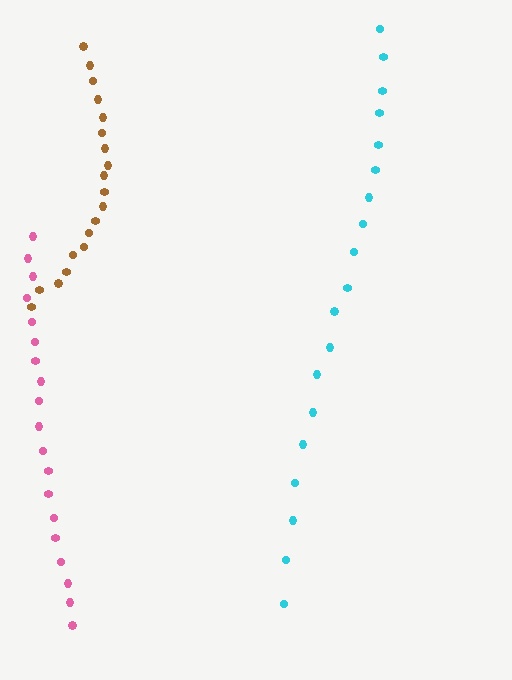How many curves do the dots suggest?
There are 3 distinct paths.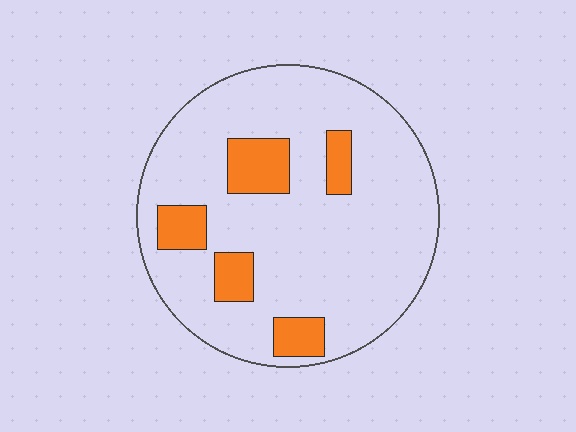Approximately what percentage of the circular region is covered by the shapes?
Approximately 15%.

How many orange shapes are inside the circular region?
5.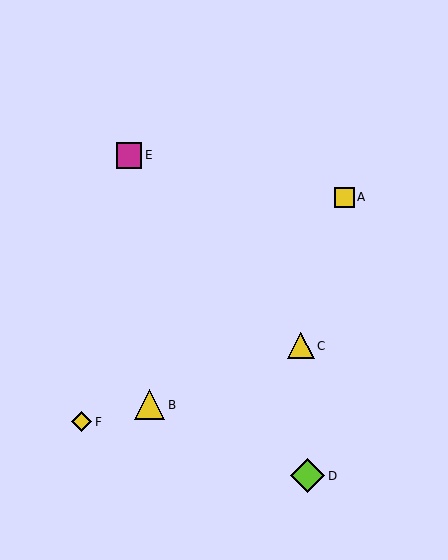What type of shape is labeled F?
Shape F is a yellow diamond.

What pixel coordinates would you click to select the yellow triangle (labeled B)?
Click at (150, 405) to select the yellow triangle B.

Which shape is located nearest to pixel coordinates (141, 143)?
The magenta square (labeled E) at (129, 155) is nearest to that location.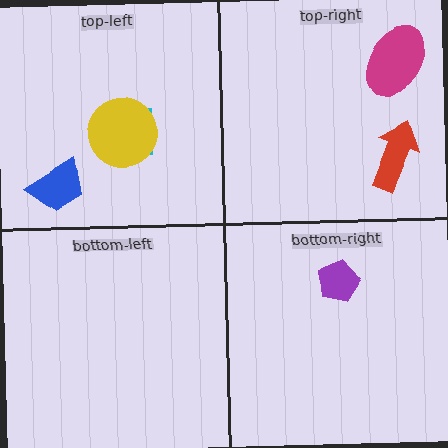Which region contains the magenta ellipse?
The top-right region.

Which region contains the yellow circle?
The top-left region.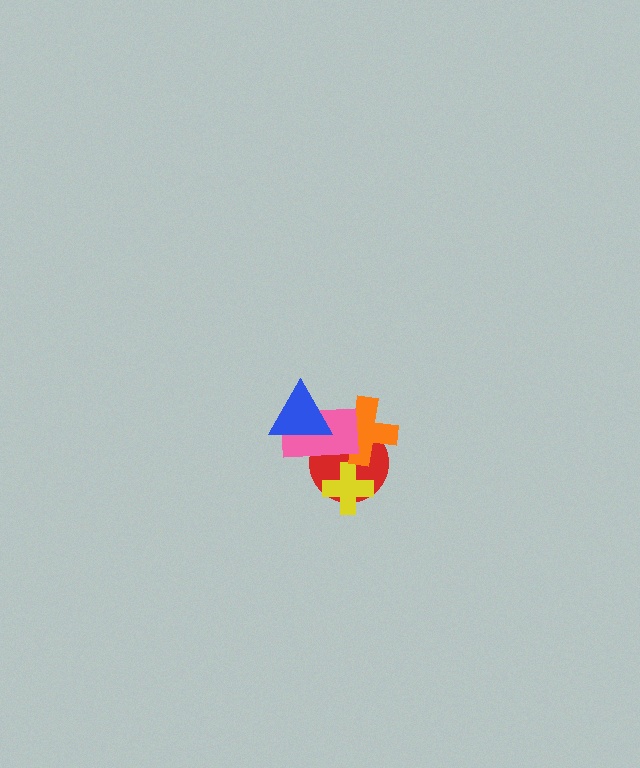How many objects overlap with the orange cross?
2 objects overlap with the orange cross.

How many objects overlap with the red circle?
4 objects overlap with the red circle.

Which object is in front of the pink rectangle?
The blue triangle is in front of the pink rectangle.